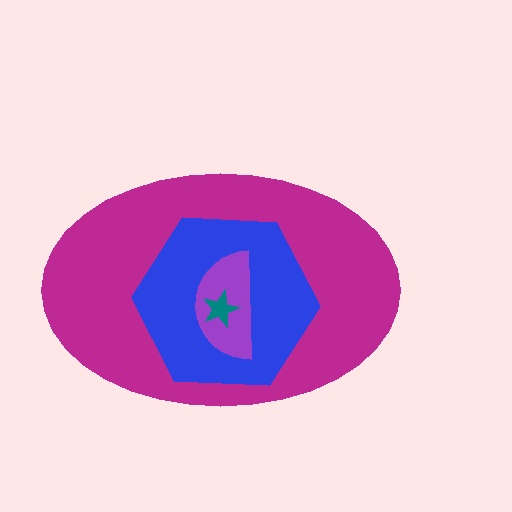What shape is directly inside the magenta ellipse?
The blue hexagon.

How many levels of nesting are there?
4.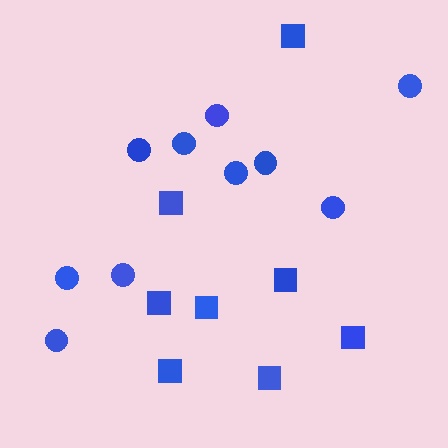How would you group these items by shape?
There are 2 groups: one group of circles (10) and one group of squares (8).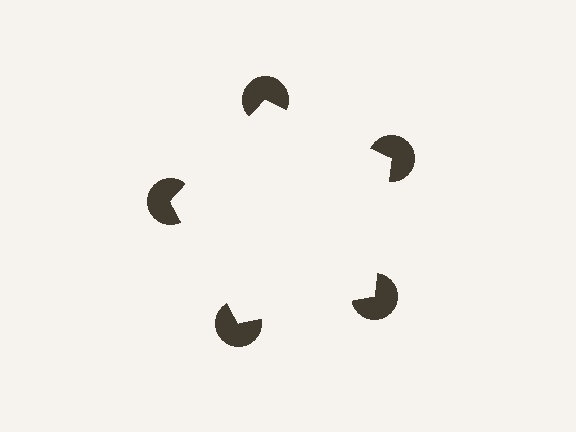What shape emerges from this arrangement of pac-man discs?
An illusory pentagon — its edges are inferred from the aligned wedge cuts in the pac-man discs, not physically drawn.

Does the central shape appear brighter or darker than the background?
It typically appears slightly brighter than the background, even though no actual brightness change is drawn.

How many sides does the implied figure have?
5 sides.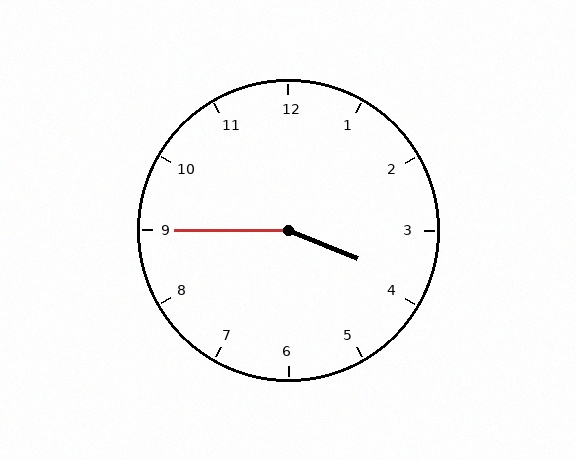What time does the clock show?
3:45.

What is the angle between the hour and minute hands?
Approximately 158 degrees.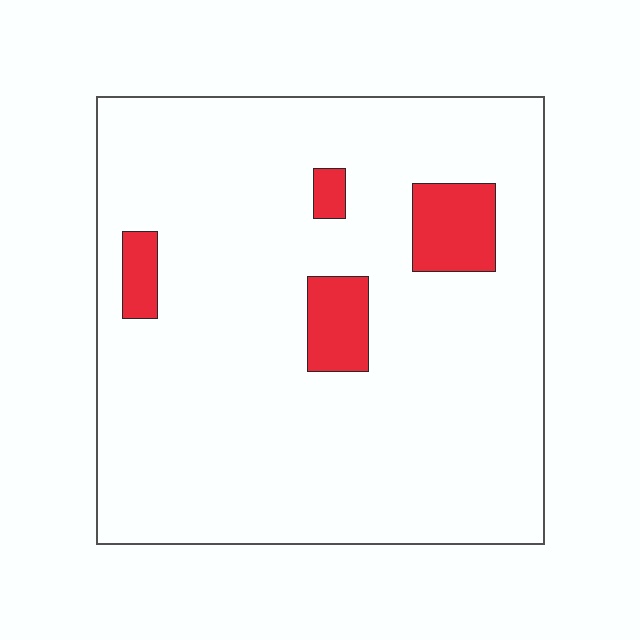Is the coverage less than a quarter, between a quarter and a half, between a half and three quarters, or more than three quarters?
Less than a quarter.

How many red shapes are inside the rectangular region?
4.